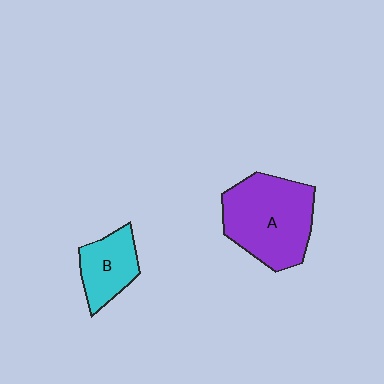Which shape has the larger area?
Shape A (purple).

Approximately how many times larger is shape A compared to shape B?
Approximately 2.0 times.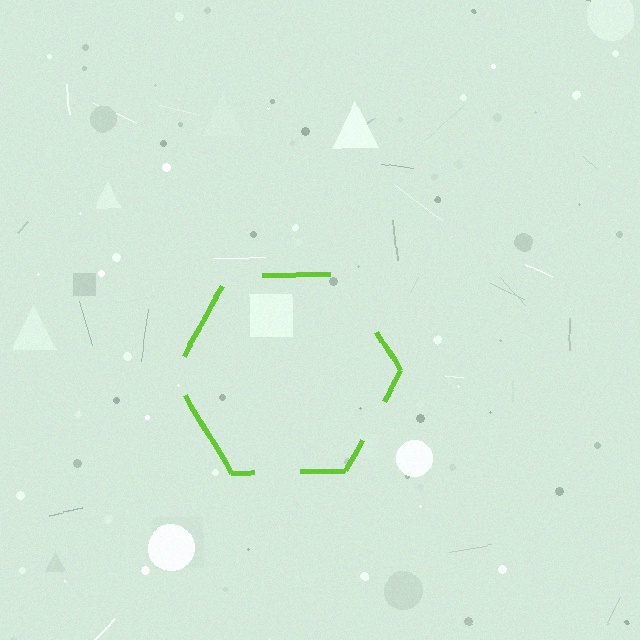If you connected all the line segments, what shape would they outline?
They would outline a hexagon.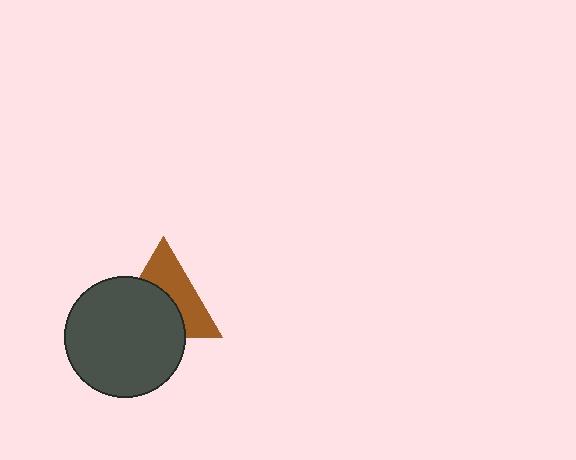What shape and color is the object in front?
The object in front is a dark gray circle.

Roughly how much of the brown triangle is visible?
About half of it is visible (roughly 48%).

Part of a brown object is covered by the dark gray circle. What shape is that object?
It is a triangle.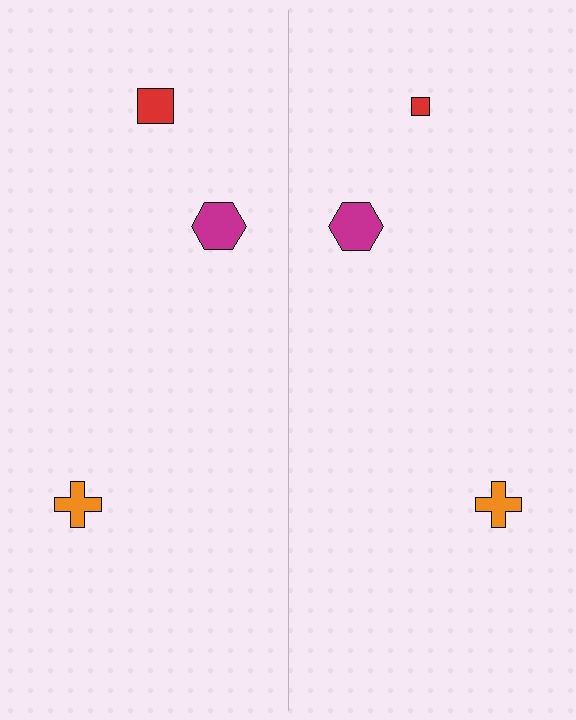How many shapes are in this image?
There are 6 shapes in this image.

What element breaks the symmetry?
The red square on the right side has a different size than its mirror counterpart.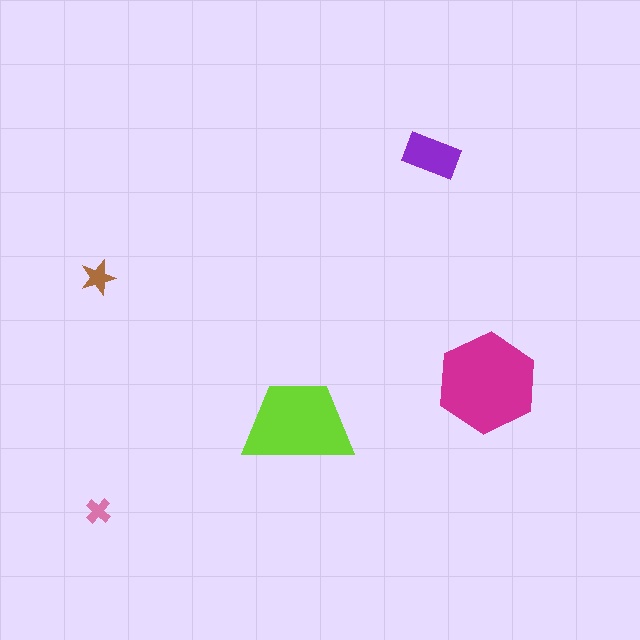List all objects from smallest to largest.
The pink cross, the brown star, the purple rectangle, the lime trapezoid, the magenta hexagon.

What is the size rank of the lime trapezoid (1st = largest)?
2nd.